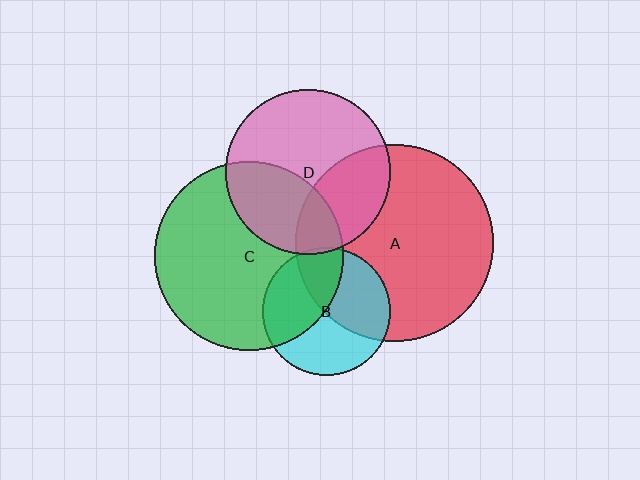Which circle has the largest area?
Circle A (red).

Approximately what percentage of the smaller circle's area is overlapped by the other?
Approximately 5%.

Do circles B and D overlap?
Yes.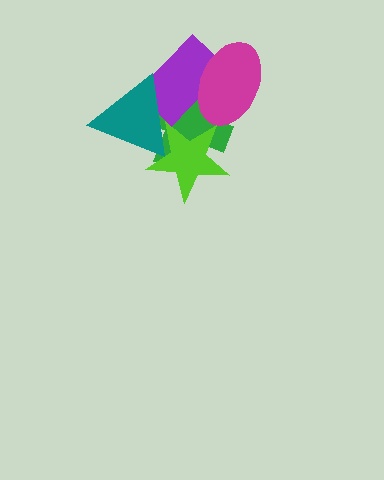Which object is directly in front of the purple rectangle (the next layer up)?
The magenta ellipse is directly in front of the purple rectangle.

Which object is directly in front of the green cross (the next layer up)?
The lime star is directly in front of the green cross.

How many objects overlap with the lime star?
2 objects overlap with the lime star.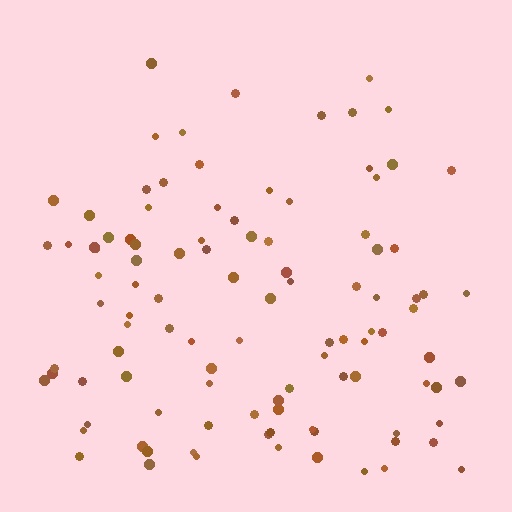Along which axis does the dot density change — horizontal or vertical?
Vertical.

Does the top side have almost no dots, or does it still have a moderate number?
Still a moderate number, just noticeably fewer than the bottom.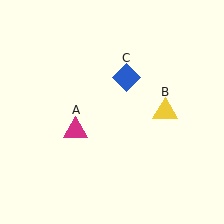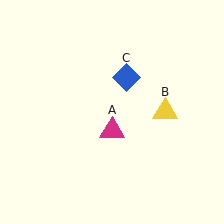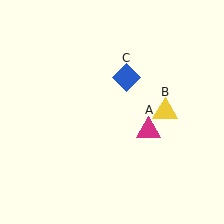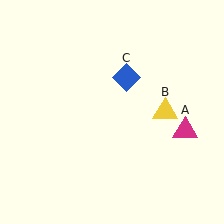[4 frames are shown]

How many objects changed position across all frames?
1 object changed position: magenta triangle (object A).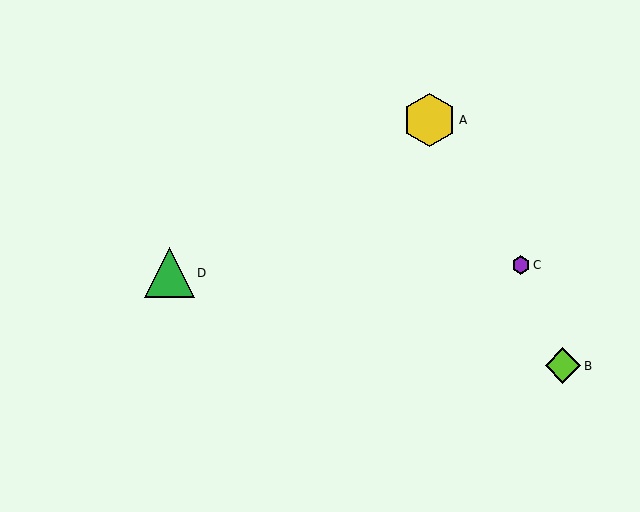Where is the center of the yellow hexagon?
The center of the yellow hexagon is at (429, 120).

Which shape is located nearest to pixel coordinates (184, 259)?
The green triangle (labeled D) at (169, 273) is nearest to that location.